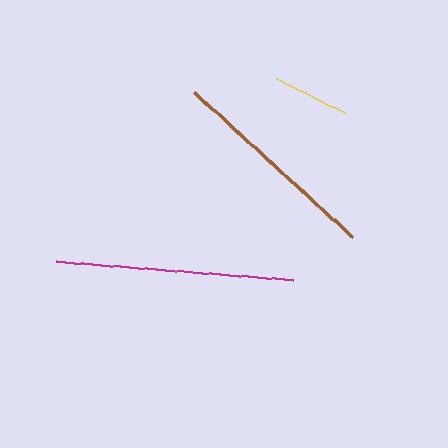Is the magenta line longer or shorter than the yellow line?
The magenta line is longer than the yellow line.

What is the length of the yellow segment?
The yellow segment is approximately 76 pixels long.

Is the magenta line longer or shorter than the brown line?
The magenta line is longer than the brown line.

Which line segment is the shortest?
The yellow line is the shortest at approximately 76 pixels.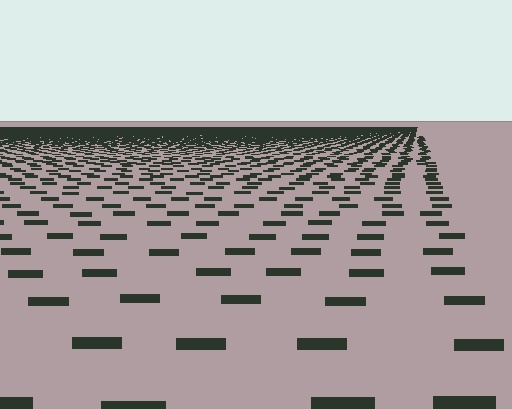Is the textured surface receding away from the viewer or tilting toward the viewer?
The surface is receding away from the viewer. Texture elements get smaller and denser toward the top.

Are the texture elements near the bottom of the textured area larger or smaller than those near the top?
Larger. Near the bottom, elements are closer to the viewer and appear at a bigger on-screen size.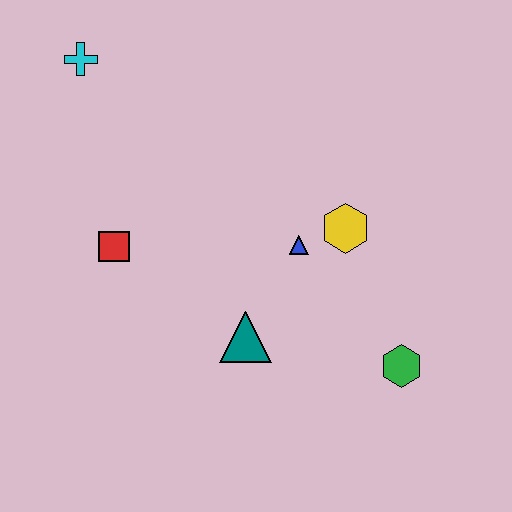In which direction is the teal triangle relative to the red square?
The teal triangle is to the right of the red square.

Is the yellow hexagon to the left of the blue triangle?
No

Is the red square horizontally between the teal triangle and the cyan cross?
Yes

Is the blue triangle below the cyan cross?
Yes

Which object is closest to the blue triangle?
The yellow hexagon is closest to the blue triangle.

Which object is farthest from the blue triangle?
The cyan cross is farthest from the blue triangle.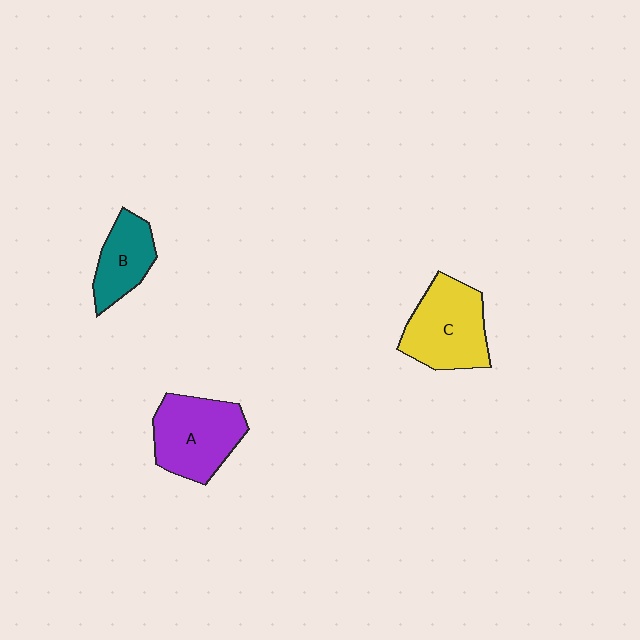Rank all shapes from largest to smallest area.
From largest to smallest: C (yellow), A (purple), B (teal).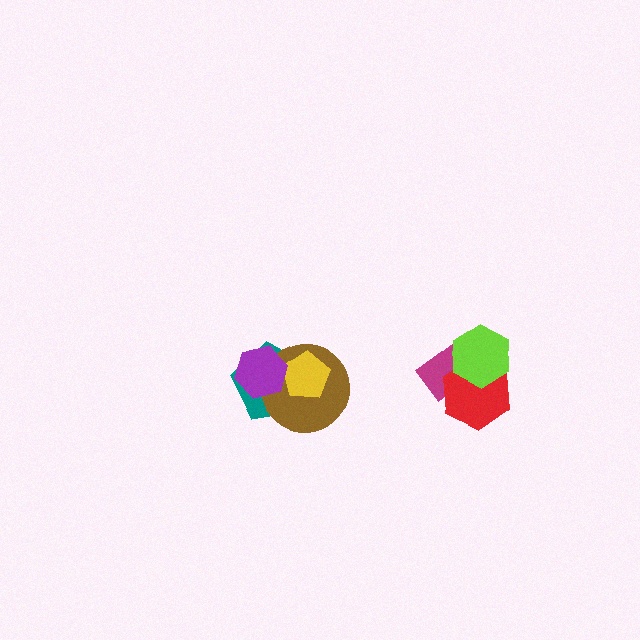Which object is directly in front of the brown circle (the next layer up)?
The yellow pentagon is directly in front of the brown circle.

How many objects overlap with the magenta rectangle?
2 objects overlap with the magenta rectangle.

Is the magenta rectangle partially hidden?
Yes, it is partially covered by another shape.